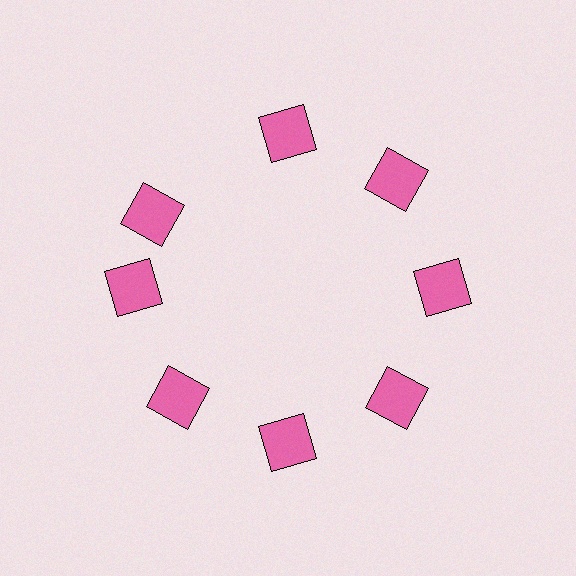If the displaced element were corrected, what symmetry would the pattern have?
It would have 8-fold rotational symmetry — the pattern would map onto itself every 45 degrees.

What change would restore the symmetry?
The symmetry would be restored by rotating it back into even spacing with its neighbors so that all 8 squares sit at equal angles and equal distance from the center.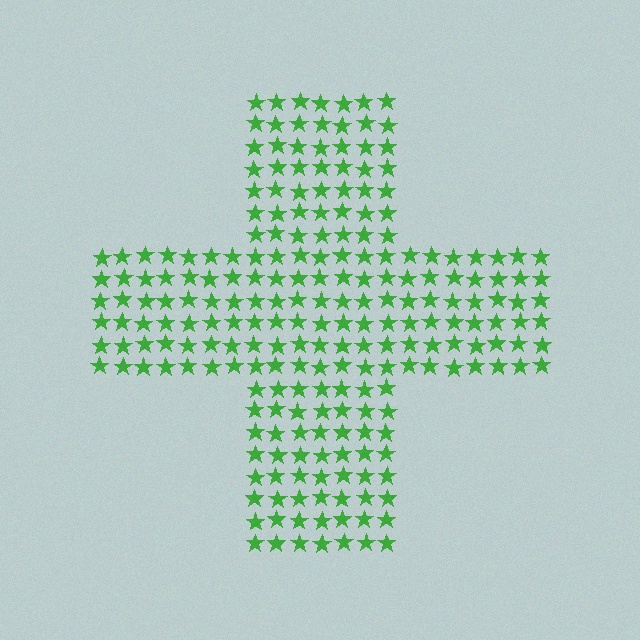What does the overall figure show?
The overall figure shows a cross.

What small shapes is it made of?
It is made of small stars.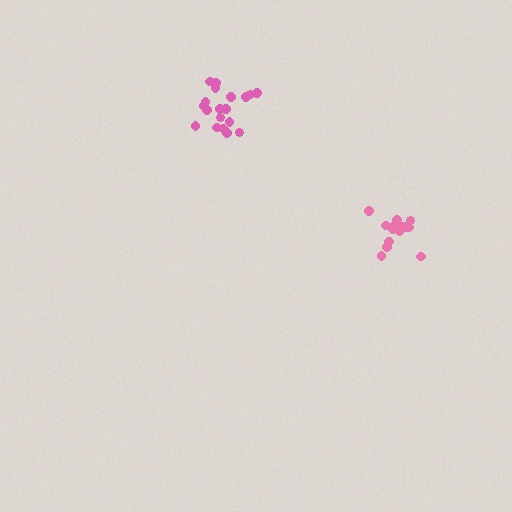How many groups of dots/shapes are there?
There are 2 groups.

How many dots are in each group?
Group 1: 16 dots, Group 2: 19 dots (35 total).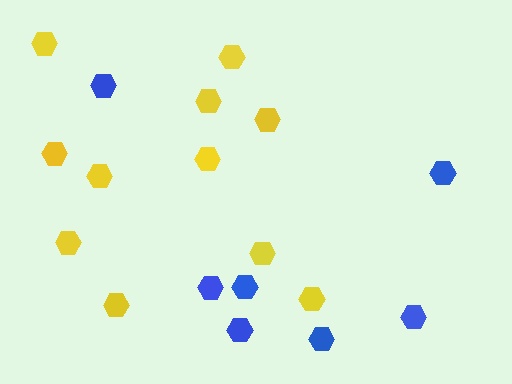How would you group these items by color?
There are 2 groups: one group of blue hexagons (7) and one group of yellow hexagons (11).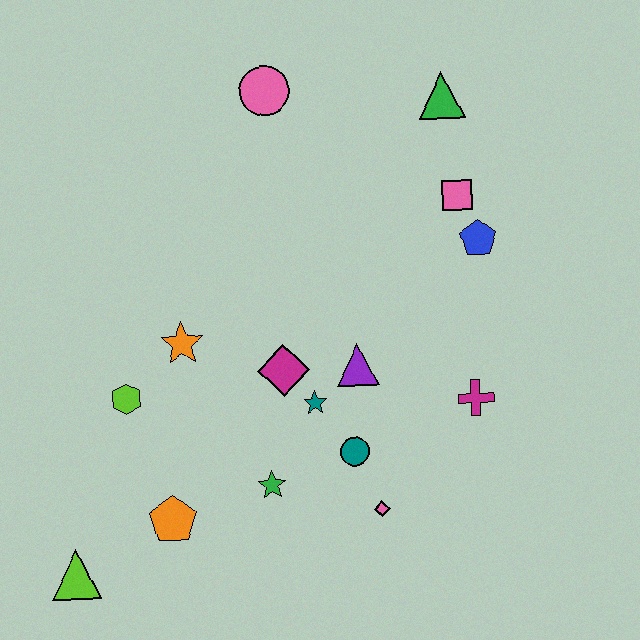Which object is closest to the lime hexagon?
The orange star is closest to the lime hexagon.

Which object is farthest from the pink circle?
The lime triangle is farthest from the pink circle.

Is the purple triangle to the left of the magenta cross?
Yes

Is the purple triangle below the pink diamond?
No